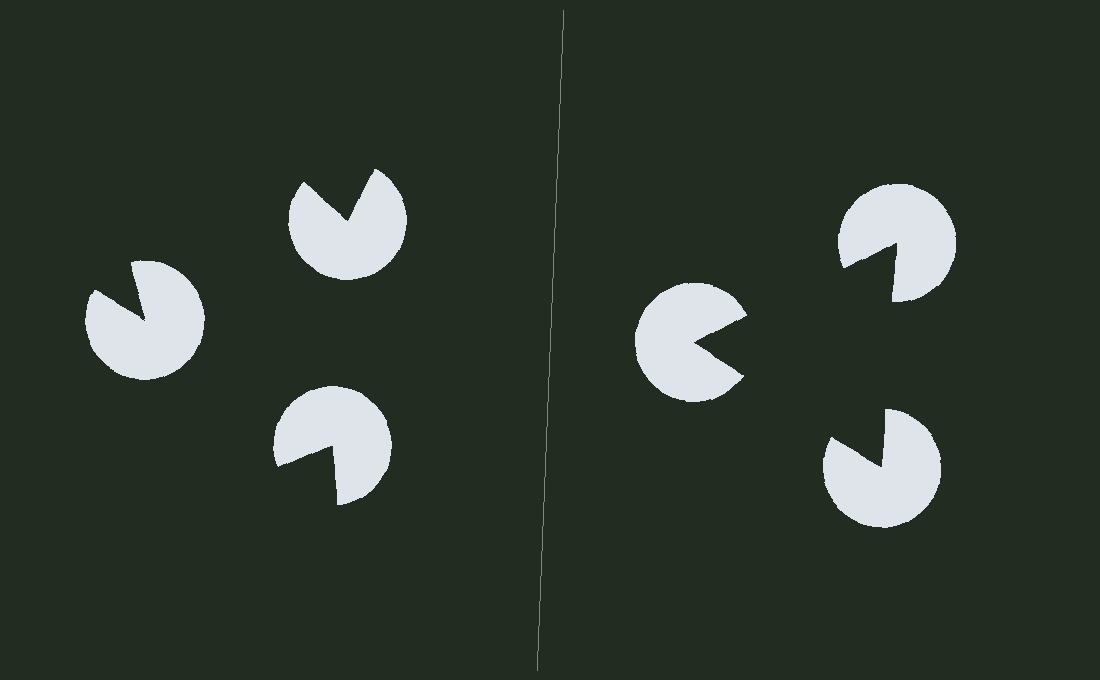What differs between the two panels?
The pac-man discs are positioned identically on both sides; only the wedge orientations differ. On the right they align to a triangle; on the left they are misaligned.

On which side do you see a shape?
An illusory triangle appears on the right side. On the left side the wedge cuts are rotated, so no coherent shape forms.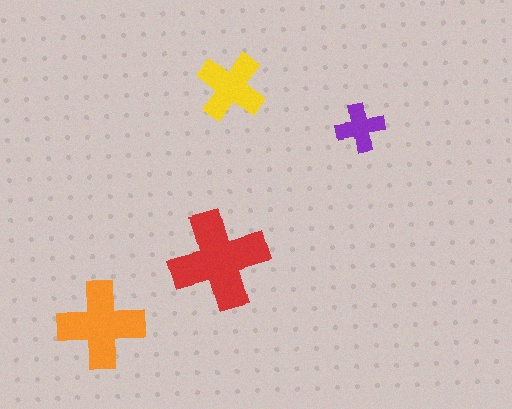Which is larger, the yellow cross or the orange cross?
The orange one.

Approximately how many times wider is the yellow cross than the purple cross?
About 1.5 times wider.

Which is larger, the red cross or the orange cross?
The red one.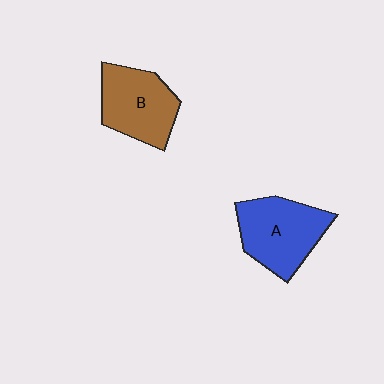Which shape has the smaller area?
Shape B (brown).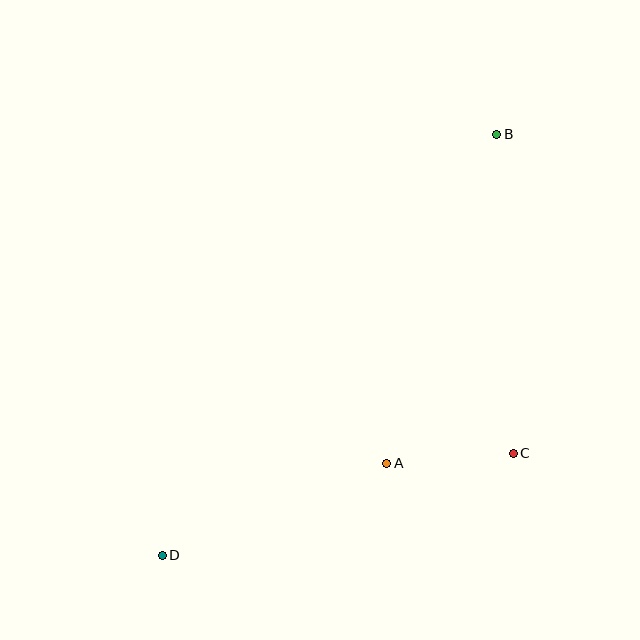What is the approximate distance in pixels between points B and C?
The distance between B and C is approximately 319 pixels.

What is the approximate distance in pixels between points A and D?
The distance between A and D is approximately 243 pixels.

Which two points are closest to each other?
Points A and C are closest to each other.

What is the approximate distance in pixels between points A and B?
The distance between A and B is approximately 347 pixels.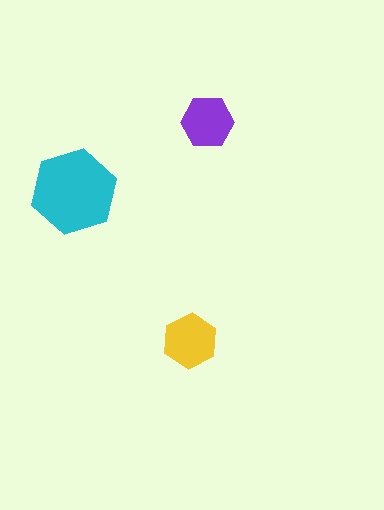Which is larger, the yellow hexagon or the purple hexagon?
The yellow one.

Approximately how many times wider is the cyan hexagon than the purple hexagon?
About 1.5 times wider.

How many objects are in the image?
There are 3 objects in the image.